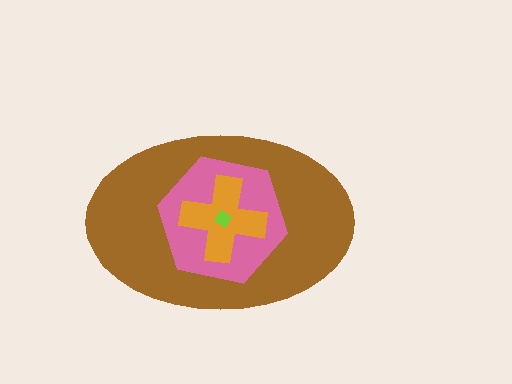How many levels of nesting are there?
4.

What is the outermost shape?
The brown ellipse.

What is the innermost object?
The lime square.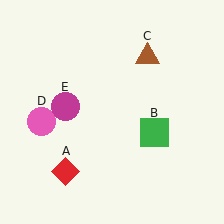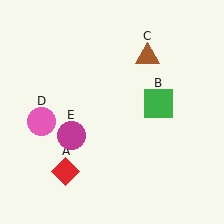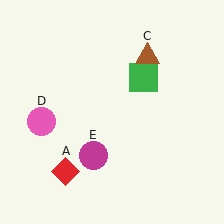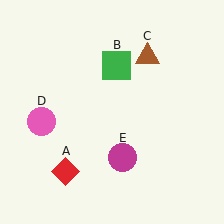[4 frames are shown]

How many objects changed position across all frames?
2 objects changed position: green square (object B), magenta circle (object E).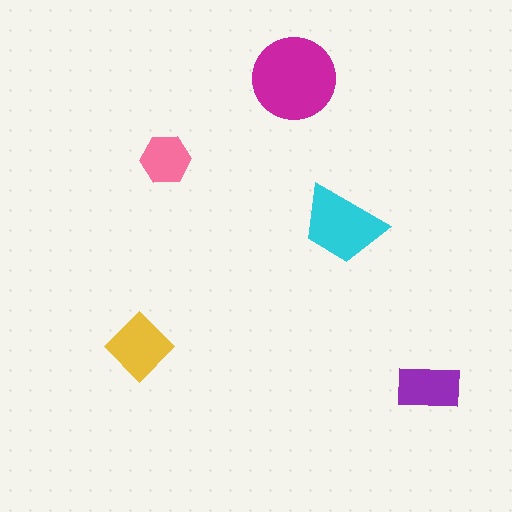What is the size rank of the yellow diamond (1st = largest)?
3rd.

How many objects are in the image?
There are 5 objects in the image.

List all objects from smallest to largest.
The pink hexagon, the purple rectangle, the yellow diamond, the cyan trapezoid, the magenta circle.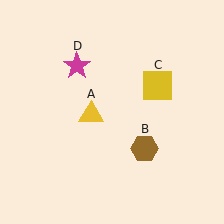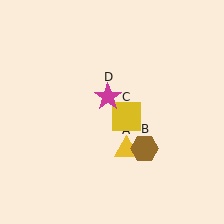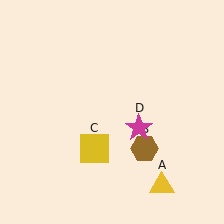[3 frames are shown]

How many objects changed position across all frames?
3 objects changed position: yellow triangle (object A), yellow square (object C), magenta star (object D).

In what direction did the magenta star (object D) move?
The magenta star (object D) moved down and to the right.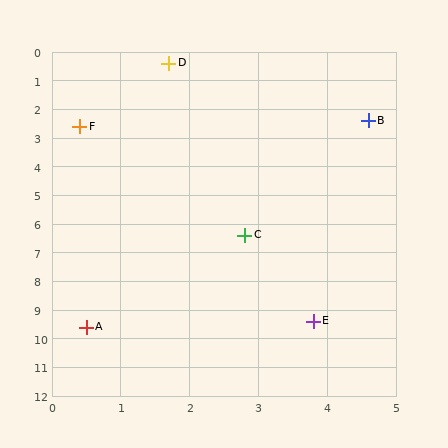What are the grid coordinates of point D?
Point D is at approximately (1.7, 0.4).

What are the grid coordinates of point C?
Point C is at approximately (2.8, 6.4).